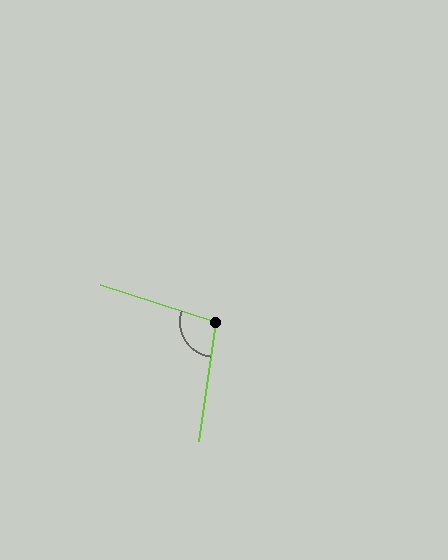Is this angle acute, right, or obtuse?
It is obtuse.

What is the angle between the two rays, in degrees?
Approximately 100 degrees.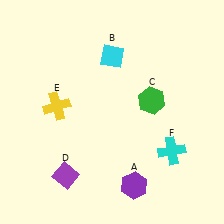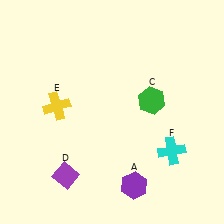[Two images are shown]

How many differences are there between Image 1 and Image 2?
There is 1 difference between the two images.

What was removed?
The cyan diamond (B) was removed in Image 2.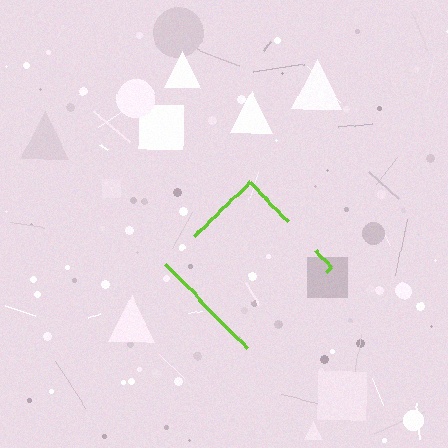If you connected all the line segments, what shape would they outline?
They would outline a diamond.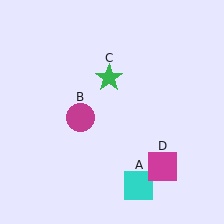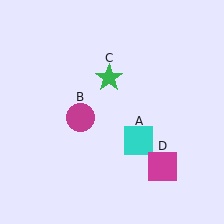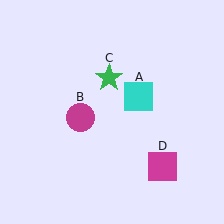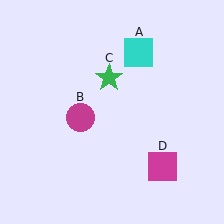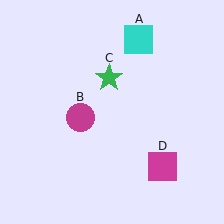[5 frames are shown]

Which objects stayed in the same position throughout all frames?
Magenta circle (object B) and green star (object C) and magenta square (object D) remained stationary.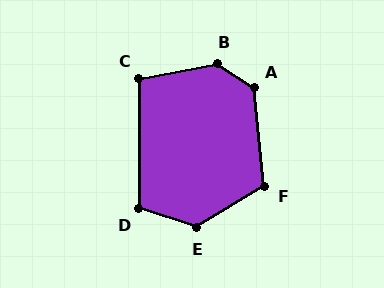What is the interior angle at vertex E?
Approximately 130 degrees (obtuse).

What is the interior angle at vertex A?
Approximately 129 degrees (obtuse).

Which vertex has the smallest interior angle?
C, at approximately 101 degrees.